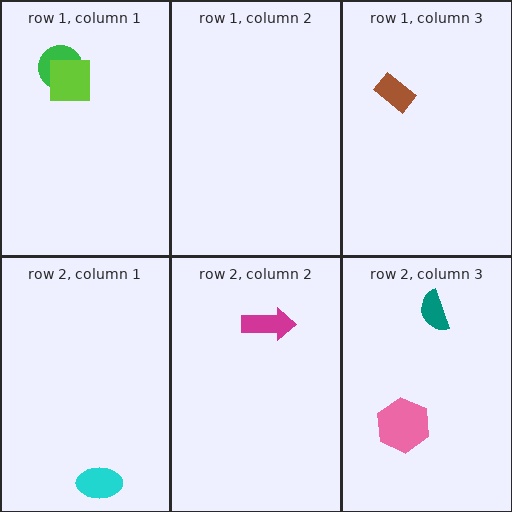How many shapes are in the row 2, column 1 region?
1.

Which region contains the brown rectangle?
The row 1, column 3 region.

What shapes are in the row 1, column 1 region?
The green circle, the lime square.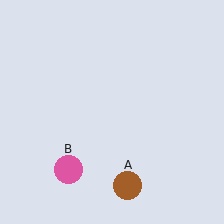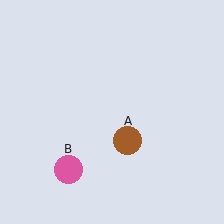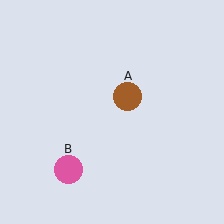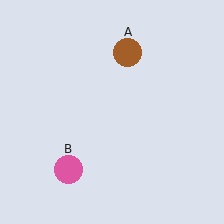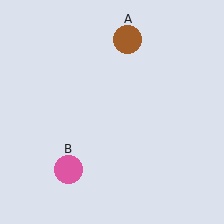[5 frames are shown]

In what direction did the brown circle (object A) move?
The brown circle (object A) moved up.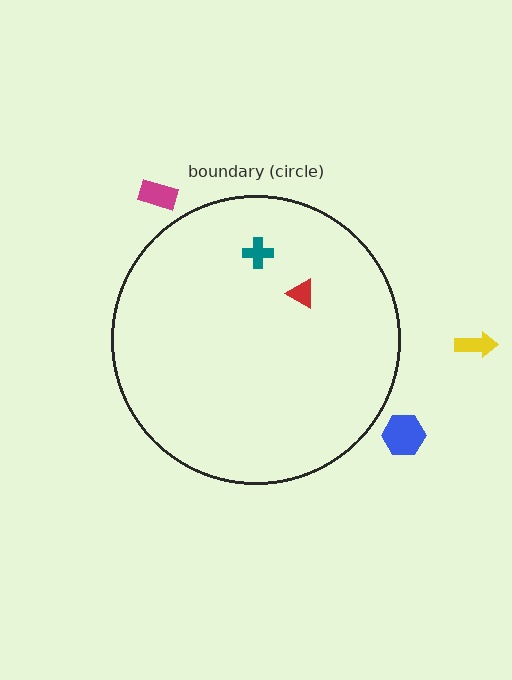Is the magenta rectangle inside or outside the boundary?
Outside.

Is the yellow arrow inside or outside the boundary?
Outside.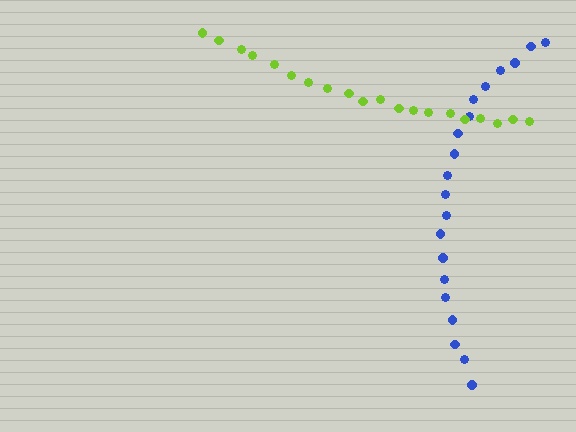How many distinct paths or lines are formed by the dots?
There are 2 distinct paths.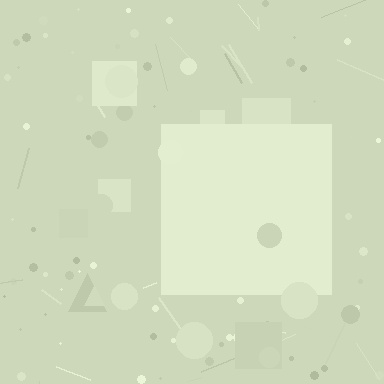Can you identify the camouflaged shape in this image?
The camouflaged shape is a square.